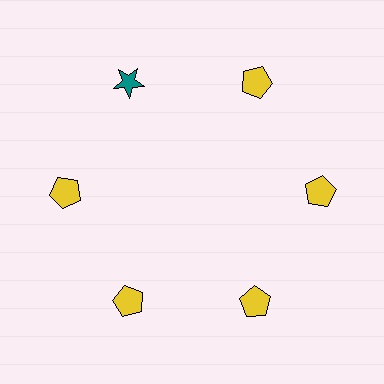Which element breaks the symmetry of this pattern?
The teal star at roughly the 11 o'clock position breaks the symmetry. All other shapes are yellow pentagons.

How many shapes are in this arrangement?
There are 6 shapes arranged in a ring pattern.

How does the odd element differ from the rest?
It differs in both color (teal instead of yellow) and shape (star instead of pentagon).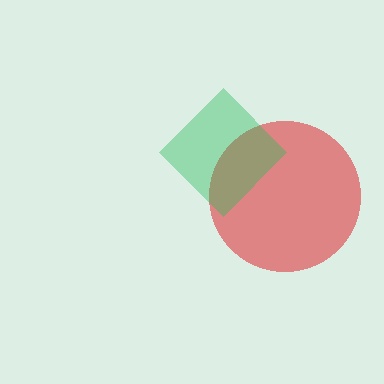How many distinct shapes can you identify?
There are 2 distinct shapes: a red circle, a green diamond.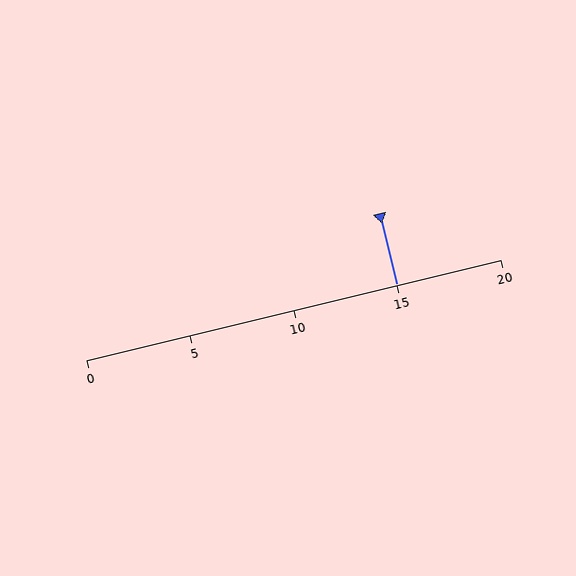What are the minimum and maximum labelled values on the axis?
The axis runs from 0 to 20.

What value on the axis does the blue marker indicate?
The marker indicates approximately 15.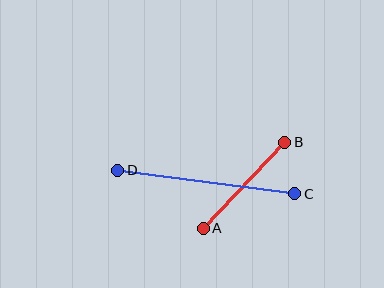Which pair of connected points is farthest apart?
Points C and D are farthest apart.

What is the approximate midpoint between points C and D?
The midpoint is at approximately (206, 182) pixels.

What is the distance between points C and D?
The distance is approximately 179 pixels.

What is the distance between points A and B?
The distance is approximately 119 pixels.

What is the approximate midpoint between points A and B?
The midpoint is at approximately (244, 185) pixels.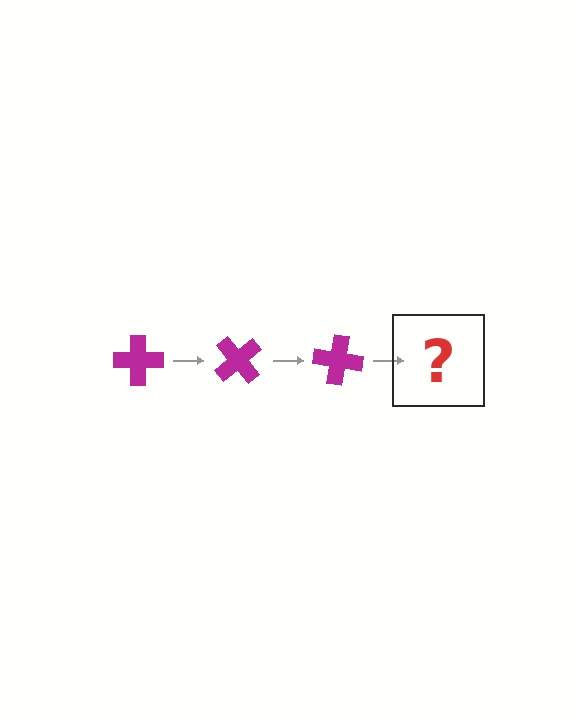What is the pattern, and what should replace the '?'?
The pattern is that the cross rotates 50 degrees each step. The '?' should be a magenta cross rotated 150 degrees.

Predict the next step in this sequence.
The next step is a magenta cross rotated 150 degrees.